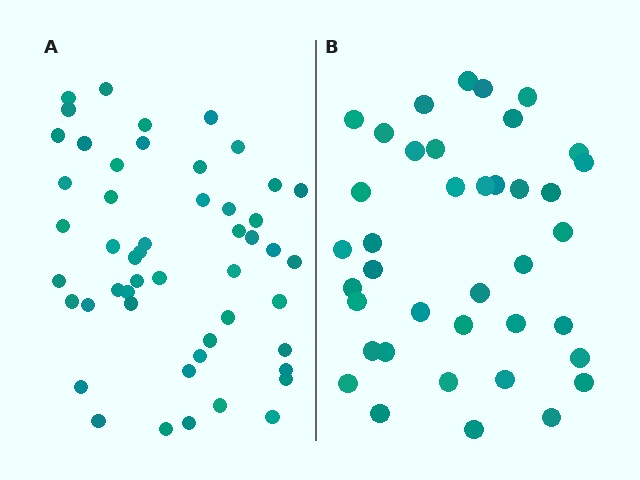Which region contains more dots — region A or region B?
Region A (the left region) has more dots.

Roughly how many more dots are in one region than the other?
Region A has roughly 12 or so more dots than region B.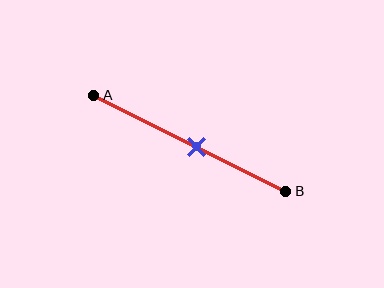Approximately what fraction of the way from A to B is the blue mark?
The blue mark is approximately 55% of the way from A to B.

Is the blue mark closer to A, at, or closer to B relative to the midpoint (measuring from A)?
The blue mark is closer to point B than the midpoint of segment AB.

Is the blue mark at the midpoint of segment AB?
No, the mark is at about 55% from A, not at the 50% midpoint.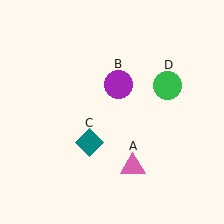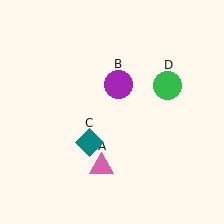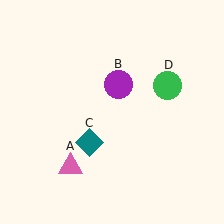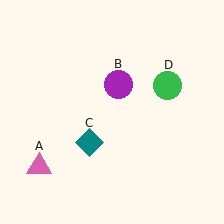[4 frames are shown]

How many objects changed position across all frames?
1 object changed position: pink triangle (object A).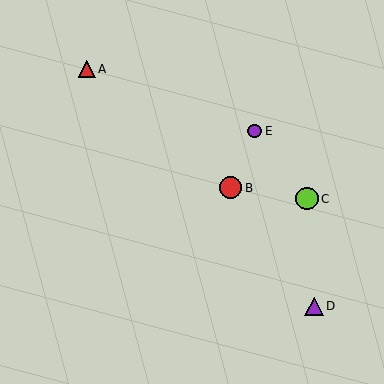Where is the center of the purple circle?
The center of the purple circle is at (255, 131).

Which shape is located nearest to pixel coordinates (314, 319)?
The purple triangle (labeled D) at (314, 306) is nearest to that location.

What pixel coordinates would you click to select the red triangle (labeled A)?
Click at (87, 69) to select the red triangle A.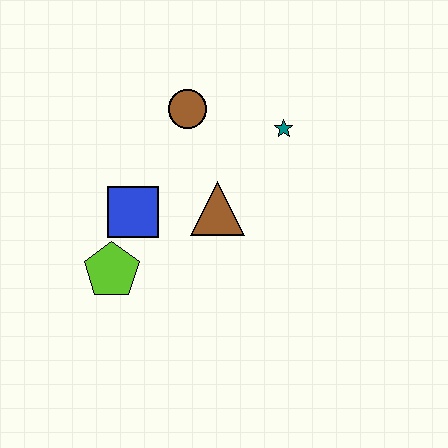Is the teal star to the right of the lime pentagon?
Yes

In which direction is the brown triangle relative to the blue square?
The brown triangle is to the right of the blue square.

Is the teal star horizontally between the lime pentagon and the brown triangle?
No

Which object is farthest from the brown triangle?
The lime pentagon is farthest from the brown triangle.